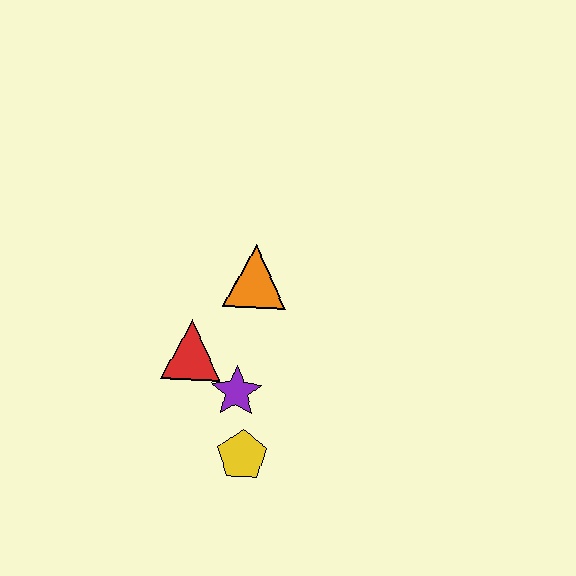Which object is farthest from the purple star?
The orange triangle is farthest from the purple star.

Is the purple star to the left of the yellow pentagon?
Yes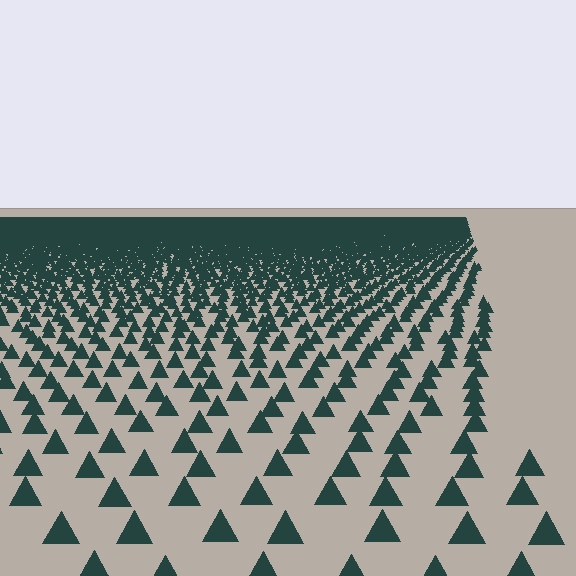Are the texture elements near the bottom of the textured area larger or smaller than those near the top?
Larger. Near the bottom, elements are closer to the viewer and appear at a bigger on-screen size.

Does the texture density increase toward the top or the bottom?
Density increases toward the top.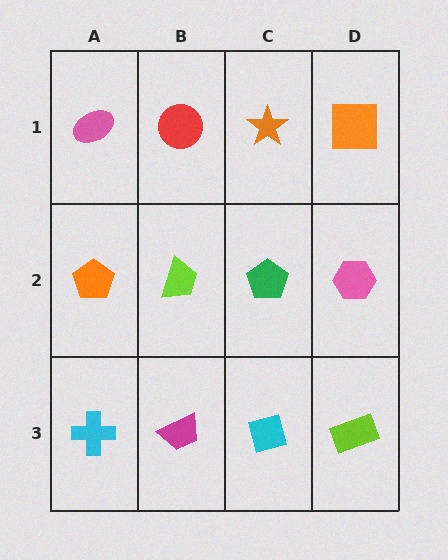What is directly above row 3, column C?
A green pentagon.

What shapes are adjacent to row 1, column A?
An orange pentagon (row 2, column A), a red circle (row 1, column B).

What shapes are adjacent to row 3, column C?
A green pentagon (row 2, column C), a magenta trapezoid (row 3, column B), a lime rectangle (row 3, column D).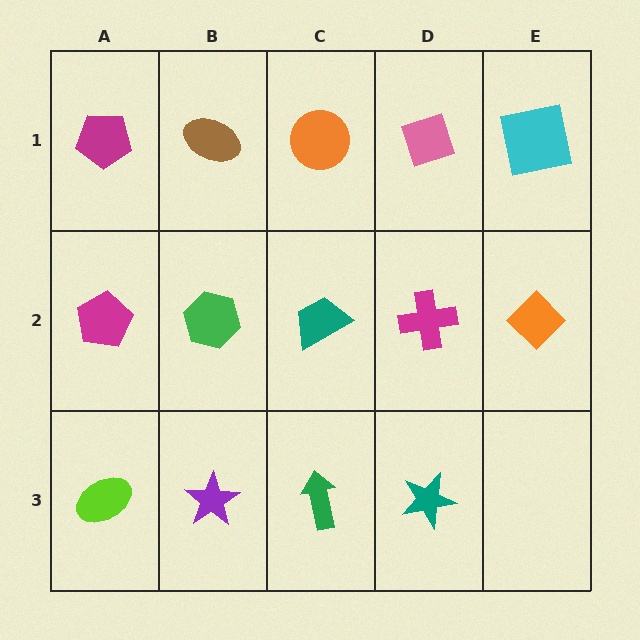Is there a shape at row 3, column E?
No, that cell is empty.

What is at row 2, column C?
A teal trapezoid.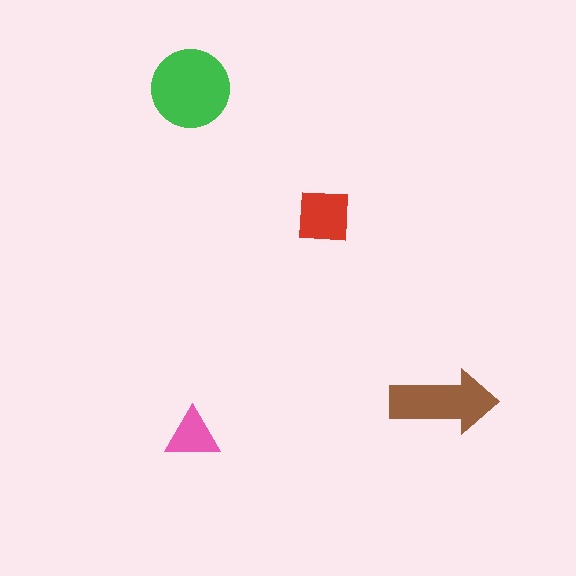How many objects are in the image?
There are 4 objects in the image.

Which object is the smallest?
The pink triangle.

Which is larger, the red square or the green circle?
The green circle.